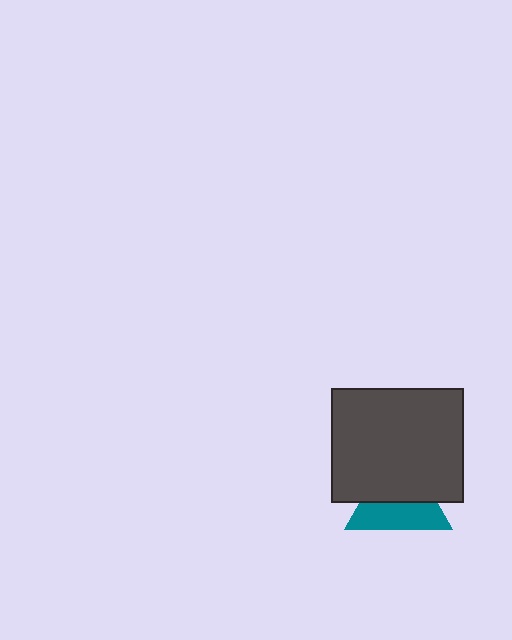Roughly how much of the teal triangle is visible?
About half of it is visible (roughly 47%).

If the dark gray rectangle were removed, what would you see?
You would see the complete teal triangle.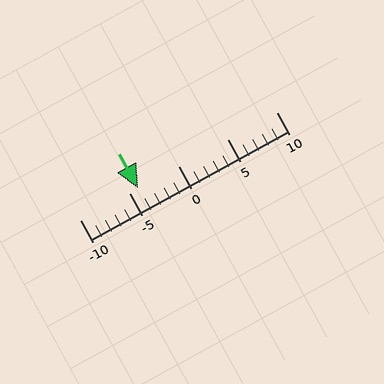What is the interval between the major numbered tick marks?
The major tick marks are spaced 5 units apart.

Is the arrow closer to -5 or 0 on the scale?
The arrow is closer to -5.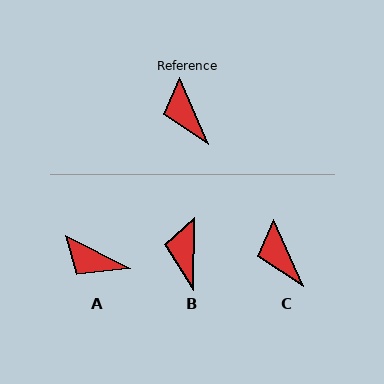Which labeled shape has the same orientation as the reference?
C.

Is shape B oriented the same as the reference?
No, it is off by about 24 degrees.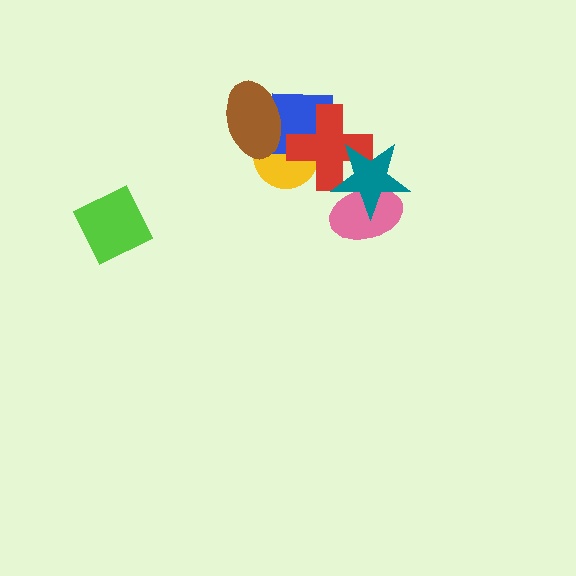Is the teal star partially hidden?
No, no other shape covers it.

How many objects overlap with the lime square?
0 objects overlap with the lime square.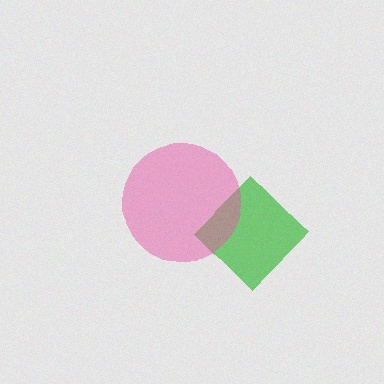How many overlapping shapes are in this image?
There are 2 overlapping shapes in the image.